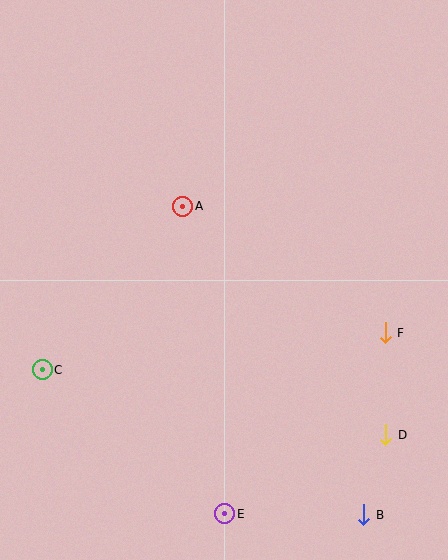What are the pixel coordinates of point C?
Point C is at (42, 370).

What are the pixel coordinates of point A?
Point A is at (183, 206).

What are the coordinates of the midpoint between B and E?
The midpoint between B and E is at (294, 514).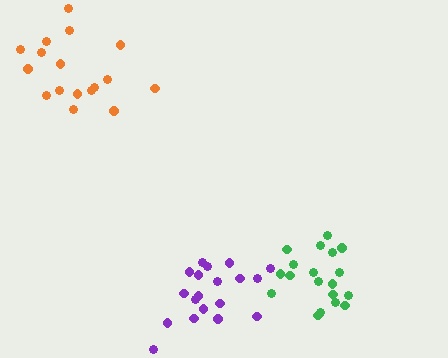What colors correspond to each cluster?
The clusters are colored: purple, orange, green.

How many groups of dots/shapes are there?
There are 3 groups.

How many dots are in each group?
Group 1: 19 dots, Group 2: 17 dots, Group 3: 19 dots (55 total).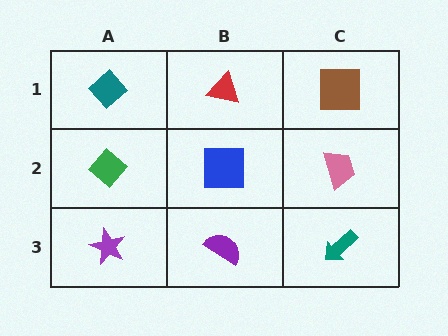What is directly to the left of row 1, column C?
A red triangle.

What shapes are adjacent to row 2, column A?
A teal diamond (row 1, column A), a purple star (row 3, column A), a blue square (row 2, column B).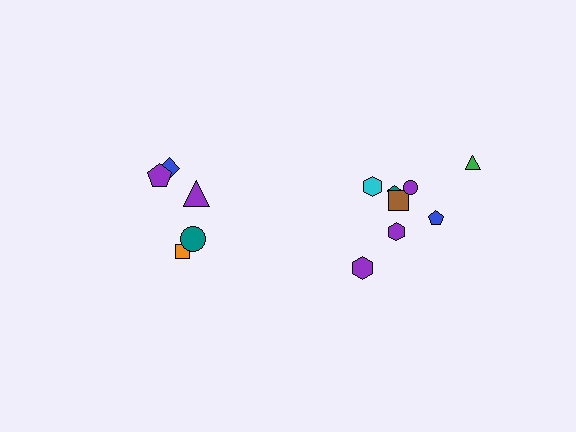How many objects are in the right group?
There are 8 objects.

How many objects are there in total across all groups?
There are 13 objects.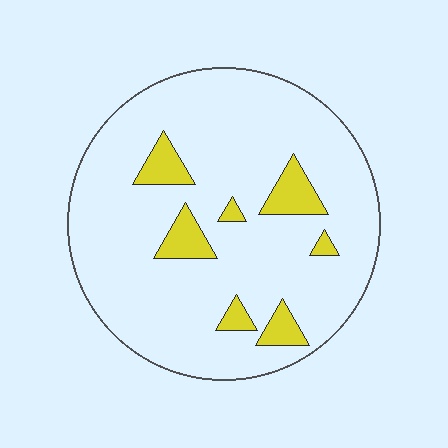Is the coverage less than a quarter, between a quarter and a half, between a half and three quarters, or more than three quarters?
Less than a quarter.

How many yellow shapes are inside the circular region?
7.